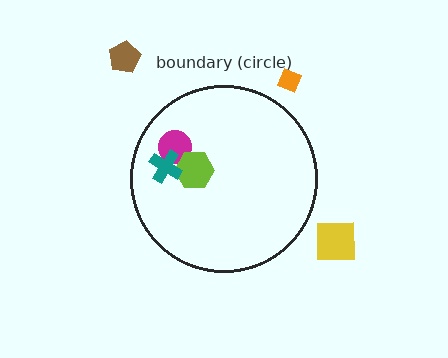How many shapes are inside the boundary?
3 inside, 3 outside.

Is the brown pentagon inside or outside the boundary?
Outside.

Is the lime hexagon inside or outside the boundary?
Inside.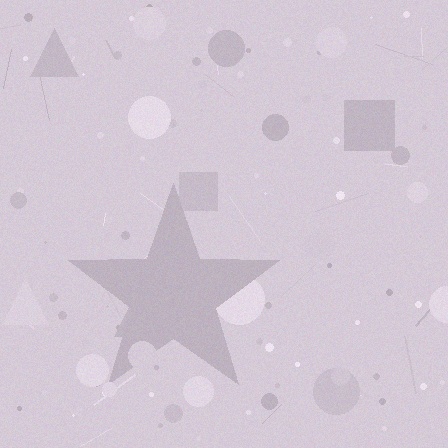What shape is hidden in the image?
A star is hidden in the image.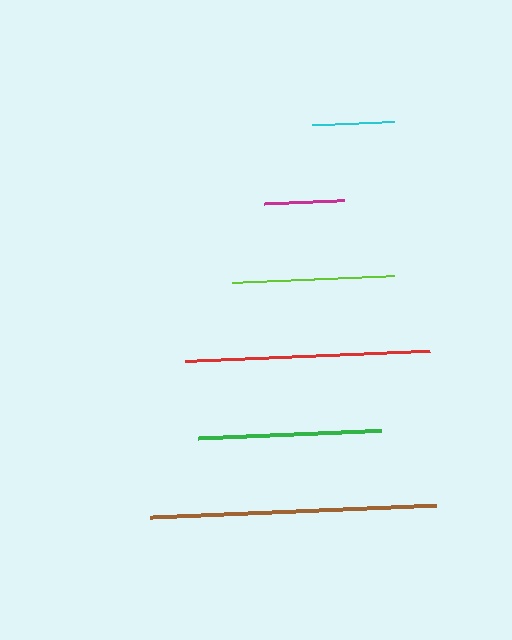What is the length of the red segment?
The red segment is approximately 246 pixels long.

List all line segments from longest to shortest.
From longest to shortest: brown, red, green, lime, cyan, magenta.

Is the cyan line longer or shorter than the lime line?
The lime line is longer than the cyan line.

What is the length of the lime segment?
The lime segment is approximately 163 pixels long.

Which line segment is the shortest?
The magenta line is the shortest at approximately 80 pixels.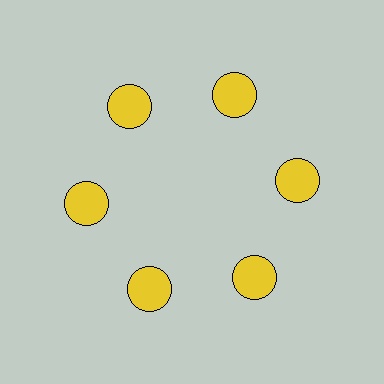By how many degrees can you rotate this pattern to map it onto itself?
The pattern maps onto itself every 60 degrees of rotation.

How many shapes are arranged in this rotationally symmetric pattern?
There are 6 shapes, arranged in 6 groups of 1.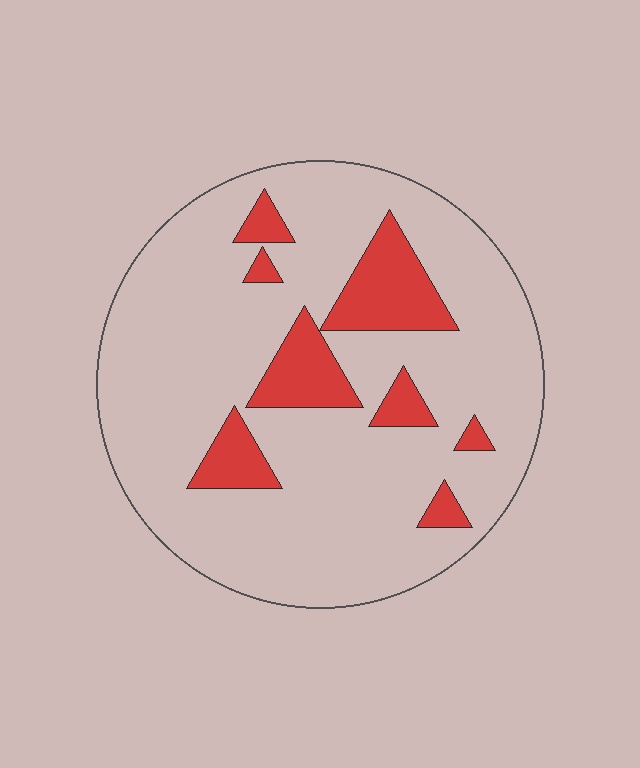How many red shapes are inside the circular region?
8.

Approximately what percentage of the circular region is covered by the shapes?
Approximately 15%.